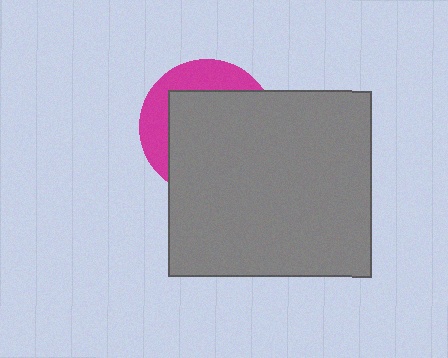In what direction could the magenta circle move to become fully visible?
The magenta circle could move toward the upper-left. That would shift it out from behind the gray rectangle entirely.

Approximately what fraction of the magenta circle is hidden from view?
Roughly 69% of the magenta circle is hidden behind the gray rectangle.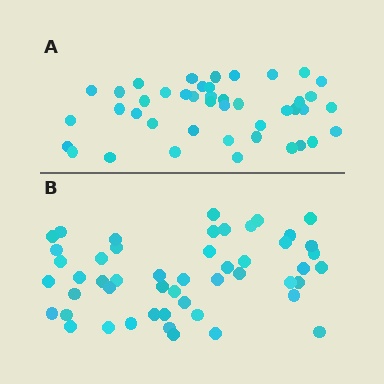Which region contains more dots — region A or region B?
Region B (the bottom region) has more dots.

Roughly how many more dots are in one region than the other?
Region B has roughly 8 or so more dots than region A.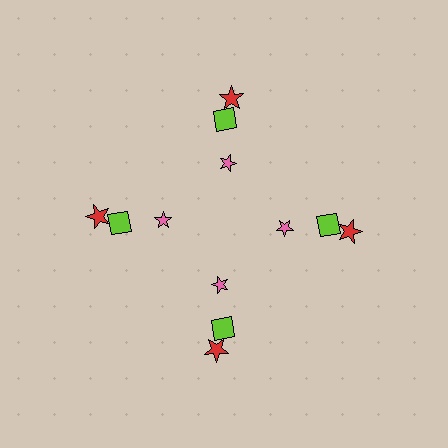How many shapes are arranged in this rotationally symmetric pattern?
There are 12 shapes, arranged in 4 groups of 3.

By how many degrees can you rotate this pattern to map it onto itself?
The pattern maps onto itself every 90 degrees of rotation.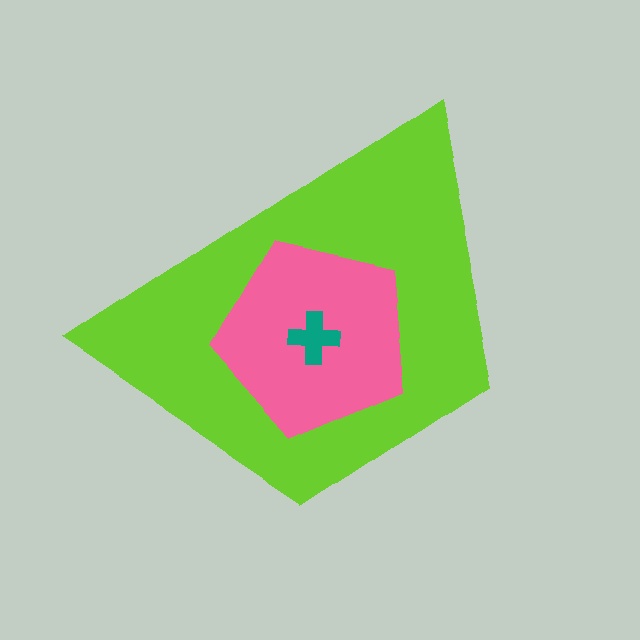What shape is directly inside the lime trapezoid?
The pink pentagon.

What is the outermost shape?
The lime trapezoid.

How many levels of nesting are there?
3.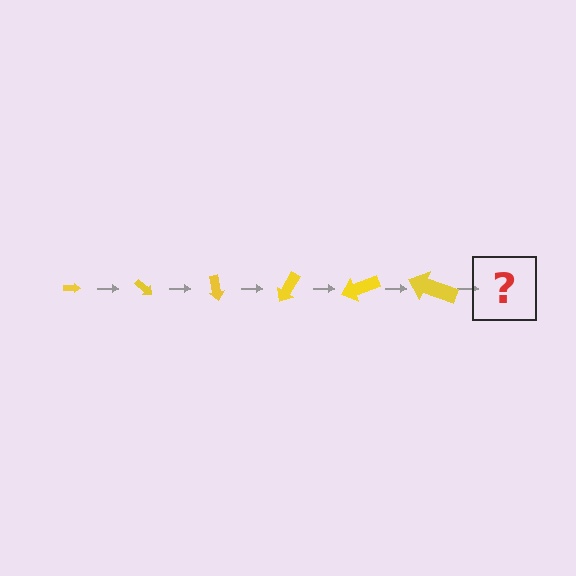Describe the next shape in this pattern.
It should be an arrow, larger than the previous one and rotated 240 degrees from the start.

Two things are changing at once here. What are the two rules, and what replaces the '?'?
The two rules are that the arrow grows larger each step and it rotates 40 degrees each step. The '?' should be an arrow, larger than the previous one and rotated 240 degrees from the start.